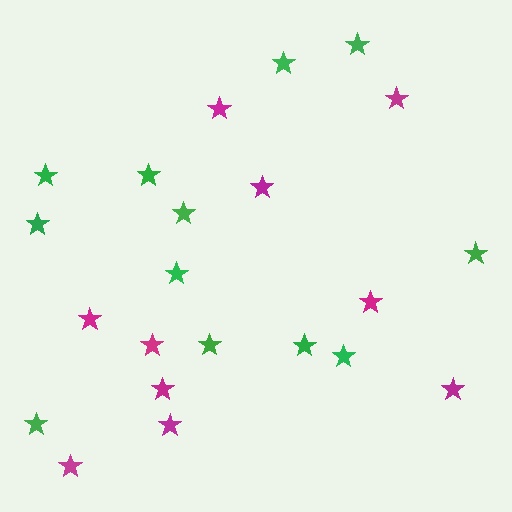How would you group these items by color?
There are 2 groups: one group of green stars (12) and one group of magenta stars (10).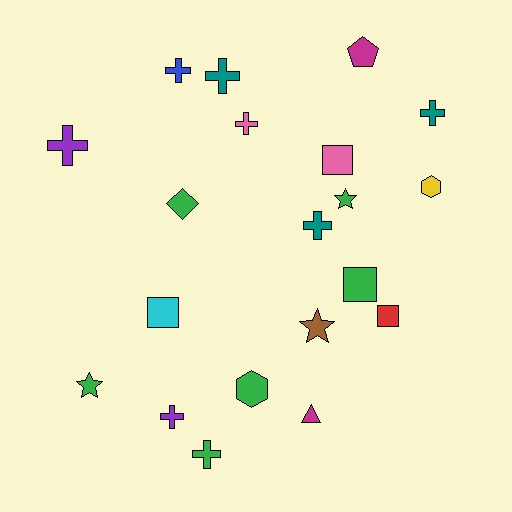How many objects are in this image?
There are 20 objects.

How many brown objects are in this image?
There is 1 brown object.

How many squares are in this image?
There are 4 squares.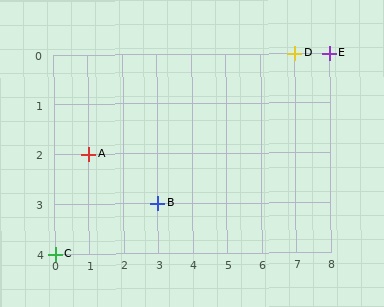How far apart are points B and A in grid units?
Points B and A are 2 columns and 1 row apart (about 2.2 grid units diagonally).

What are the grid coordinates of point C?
Point C is at grid coordinates (0, 4).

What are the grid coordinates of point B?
Point B is at grid coordinates (3, 3).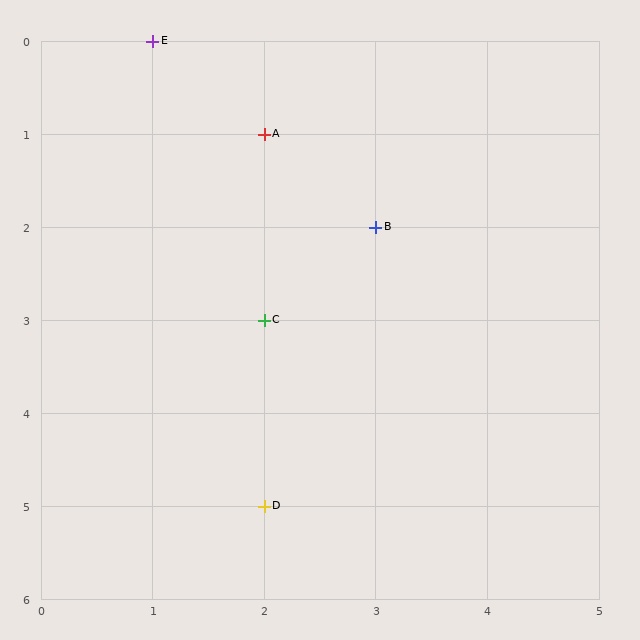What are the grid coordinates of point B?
Point B is at grid coordinates (3, 2).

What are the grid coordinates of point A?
Point A is at grid coordinates (2, 1).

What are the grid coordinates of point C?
Point C is at grid coordinates (2, 3).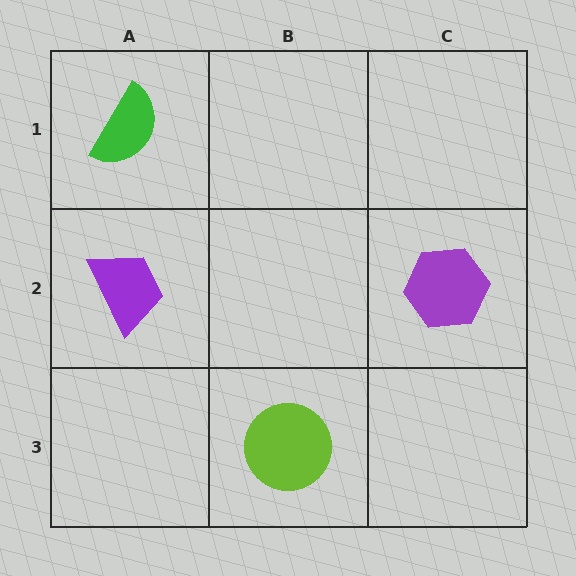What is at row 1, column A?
A green semicircle.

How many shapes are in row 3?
1 shape.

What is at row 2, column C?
A purple hexagon.